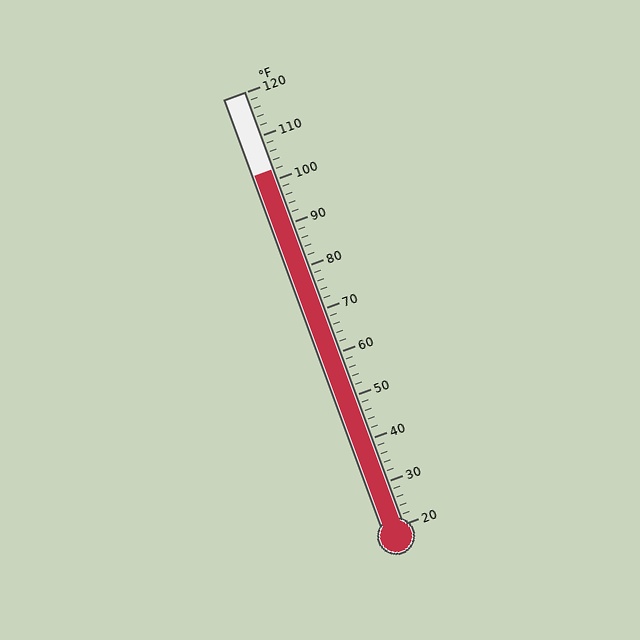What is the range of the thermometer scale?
The thermometer scale ranges from 20°F to 120°F.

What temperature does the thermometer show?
The thermometer shows approximately 102°F.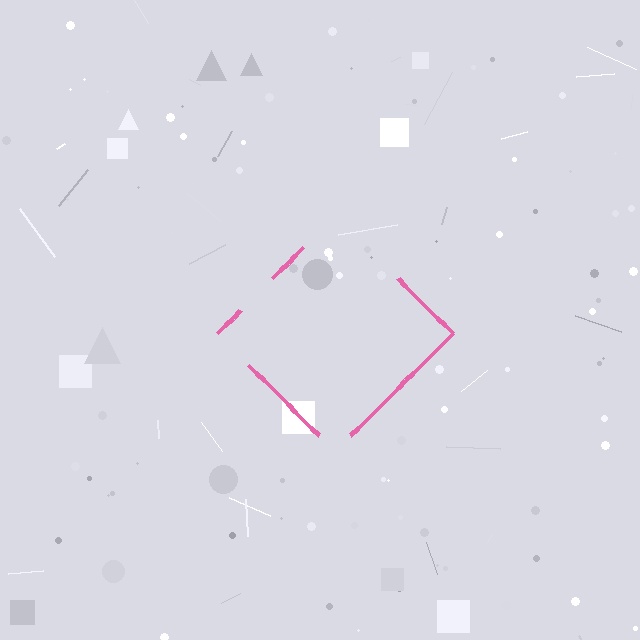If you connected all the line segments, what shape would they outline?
They would outline a diamond.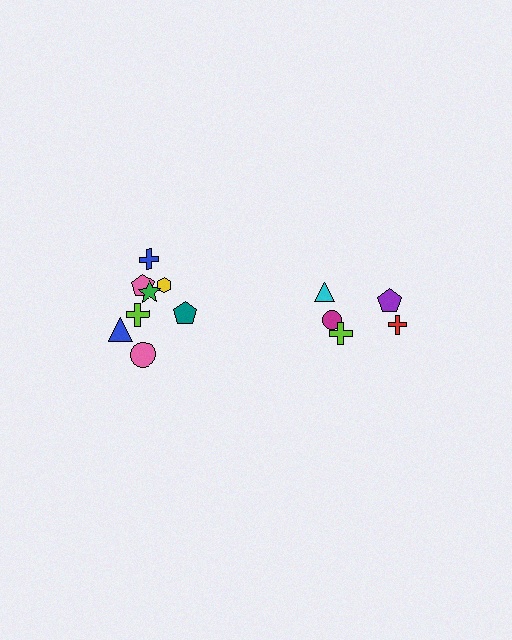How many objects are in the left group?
There are 8 objects.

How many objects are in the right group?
There are 5 objects.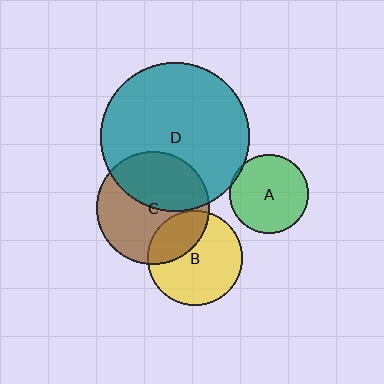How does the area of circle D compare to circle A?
Approximately 3.6 times.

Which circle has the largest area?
Circle D (teal).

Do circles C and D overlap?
Yes.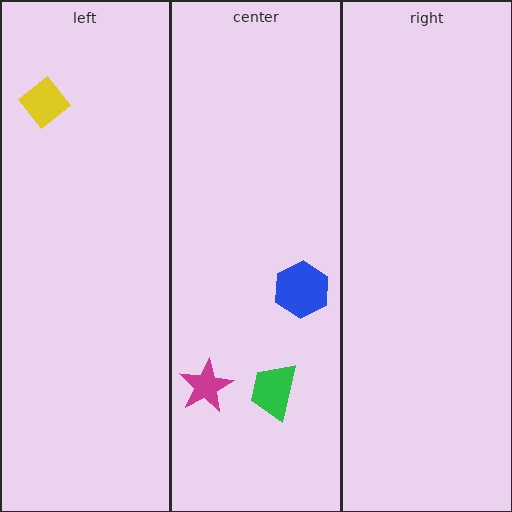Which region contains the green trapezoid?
The center region.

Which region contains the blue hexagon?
The center region.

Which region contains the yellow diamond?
The left region.